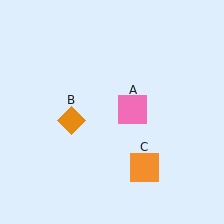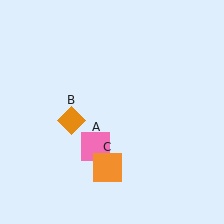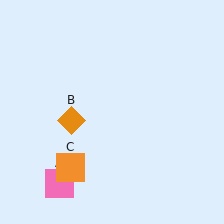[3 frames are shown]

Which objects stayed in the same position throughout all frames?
Orange diamond (object B) remained stationary.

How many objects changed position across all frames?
2 objects changed position: pink square (object A), orange square (object C).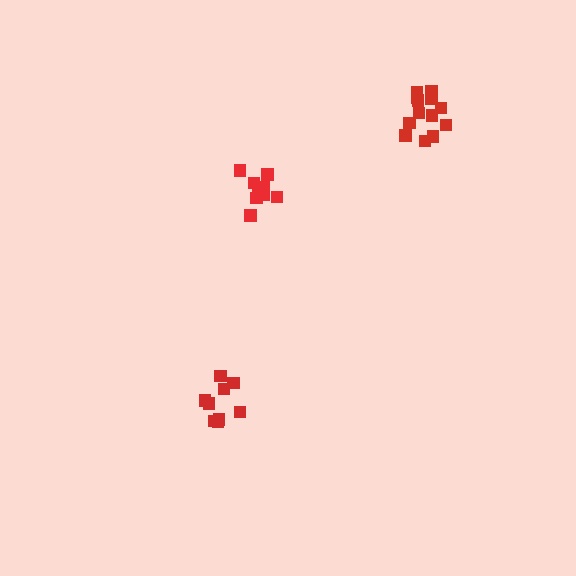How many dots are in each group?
Group 1: 13 dots, Group 2: 9 dots, Group 3: 9 dots (31 total).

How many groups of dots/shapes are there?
There are 3 groups.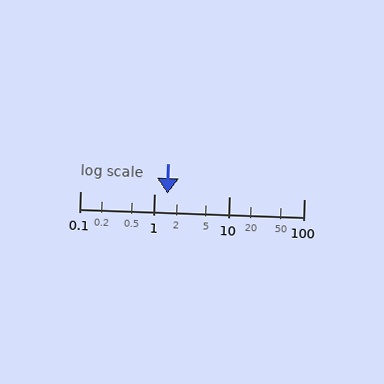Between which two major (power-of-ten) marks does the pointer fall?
The pointer is between 1 and 10.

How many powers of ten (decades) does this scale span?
The scale spans 3 decades, from 0.1 to 100.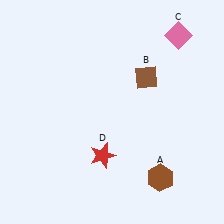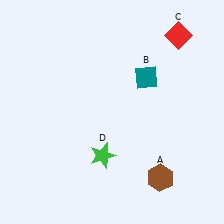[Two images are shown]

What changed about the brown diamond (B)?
In Image 1, B is brown. In Image 2, it changed to teal.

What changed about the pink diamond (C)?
In Image 1, C is pink. In Image 2, it changed to red.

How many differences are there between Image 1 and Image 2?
There are 3 differences between the two images.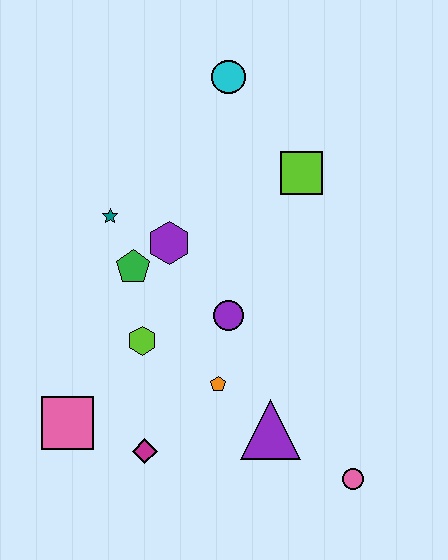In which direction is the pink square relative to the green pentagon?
The pink square is below the green pentagon.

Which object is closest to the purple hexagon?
The green pentagon is closest to the purple hexagon.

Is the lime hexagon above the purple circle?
No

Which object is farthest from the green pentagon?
The pink circle is farthest from the green pentagon.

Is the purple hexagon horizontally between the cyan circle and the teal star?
Yes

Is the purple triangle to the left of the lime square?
Yes